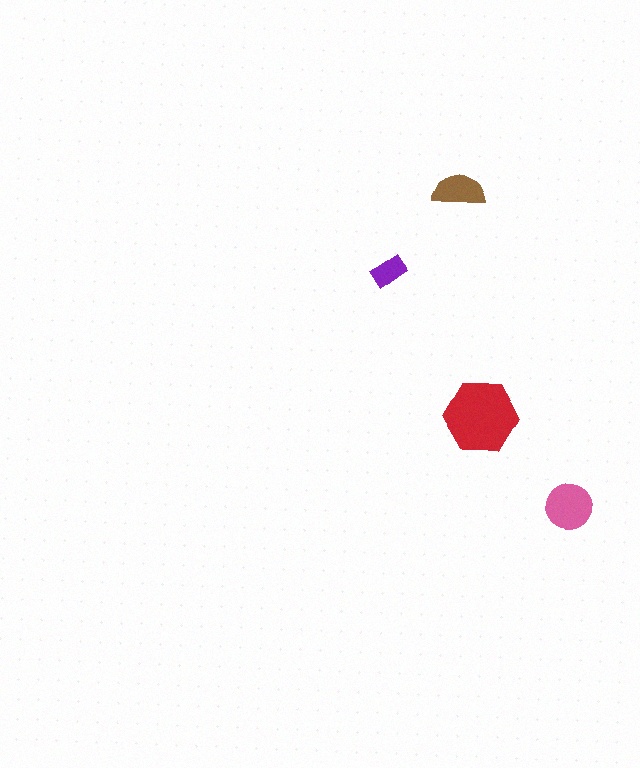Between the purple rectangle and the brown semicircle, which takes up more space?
The brown semicircle.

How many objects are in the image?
There are 4 objects in the image.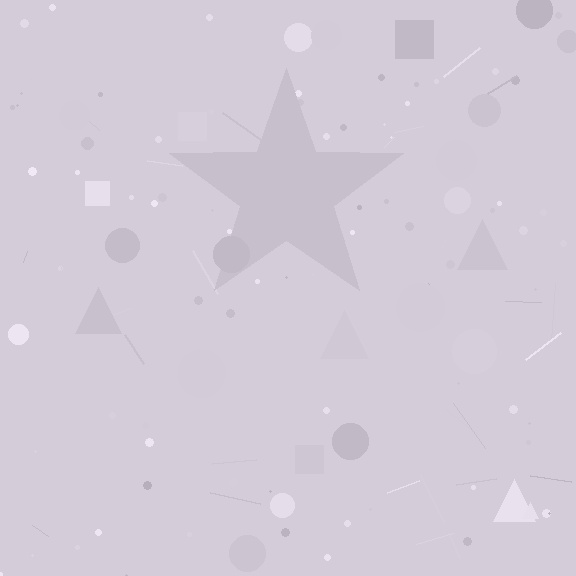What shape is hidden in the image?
A star is hidden in the image.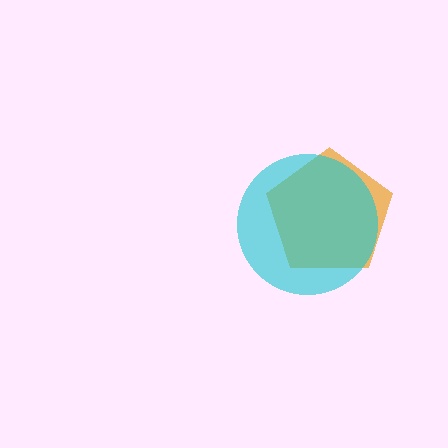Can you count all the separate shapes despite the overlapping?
Yes, there are 2 separate shapes.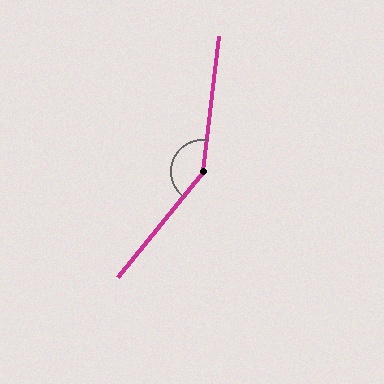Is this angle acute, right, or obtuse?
It is obtuse.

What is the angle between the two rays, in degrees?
Approximately 148 degrees.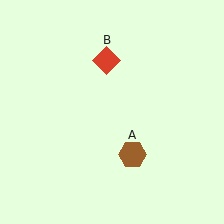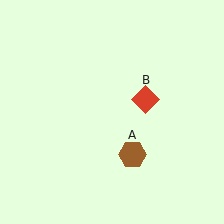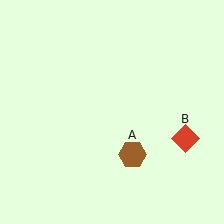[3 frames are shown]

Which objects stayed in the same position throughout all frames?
Brown hexagon (object A) remained stationary.